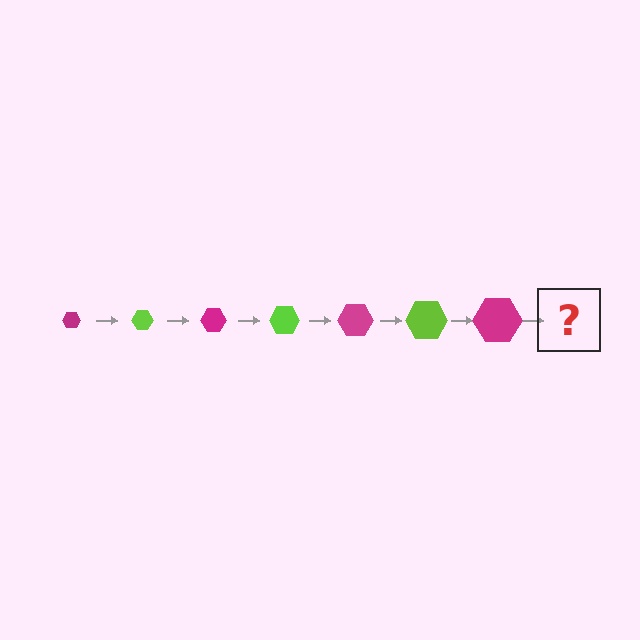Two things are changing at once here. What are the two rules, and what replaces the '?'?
The two rules are that the hexagon grows larger each step and the color cycles through magenta and lime. The '?' should be a lime hexagon, larger than the previous one.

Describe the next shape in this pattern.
It should be a lime hexagon, larger than the previous one.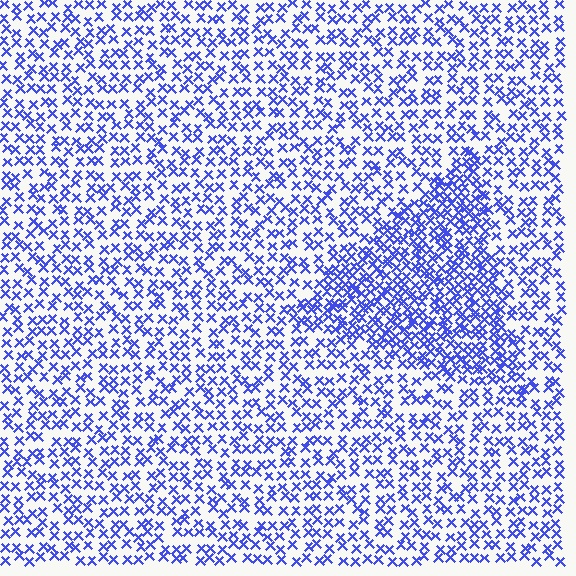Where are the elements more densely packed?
The elements are more densely packed inside the triangle boundary.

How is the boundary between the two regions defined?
The boundary is defined by a change in element density (approximately 1.9x ratio). All elements are the same color, size, and shape.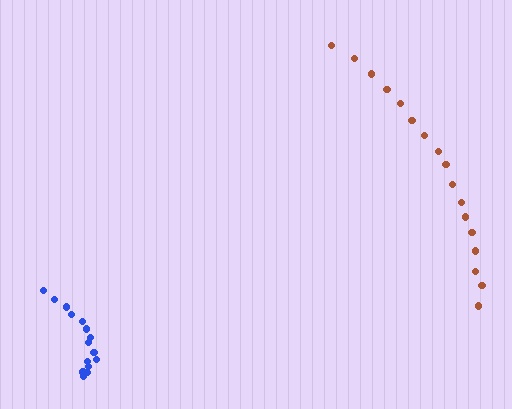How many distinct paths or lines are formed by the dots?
There are 2 distinct paths.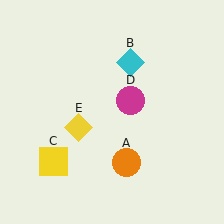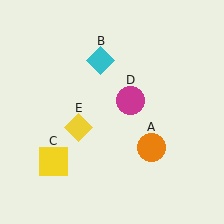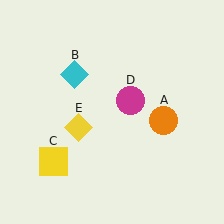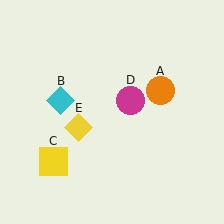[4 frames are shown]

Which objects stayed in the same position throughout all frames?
Yellow square (object C) and magenta circle (object D) and yellow diamond (object E) remained stationary.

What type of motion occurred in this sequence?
The orange circle (object A), cyan diamond (object B) rotated counterclockwise around the center of the scene.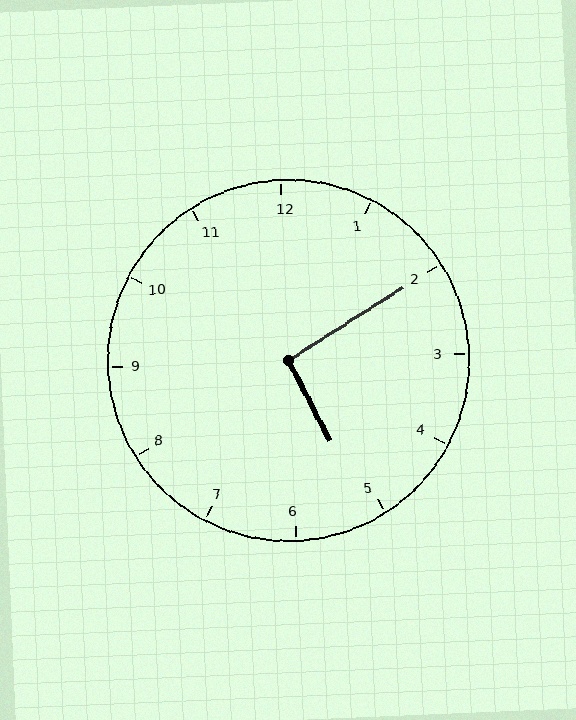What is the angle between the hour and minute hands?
Approximately 95 degrees.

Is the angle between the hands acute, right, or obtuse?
It is right.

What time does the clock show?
5:10.